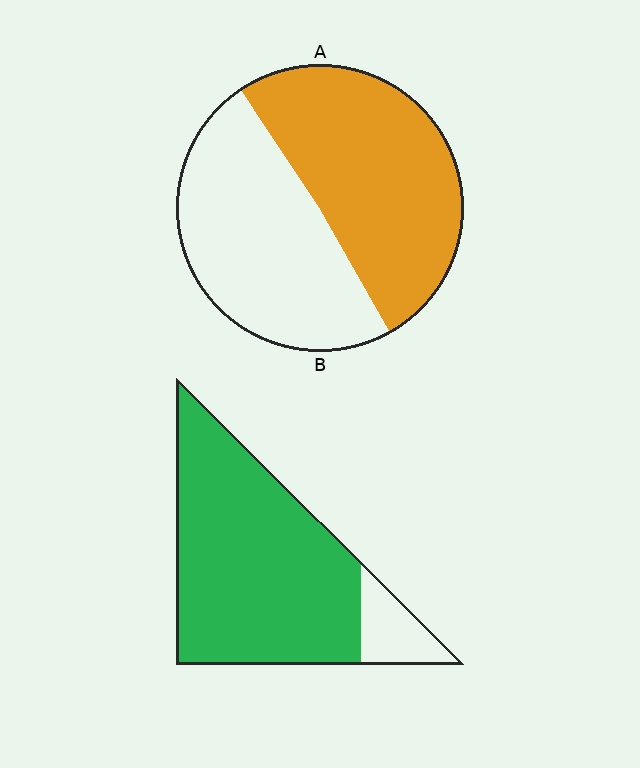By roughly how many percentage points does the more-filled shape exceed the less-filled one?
By roughly 35 percentage points (B over A).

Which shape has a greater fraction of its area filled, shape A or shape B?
Shape B.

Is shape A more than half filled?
Roughly half.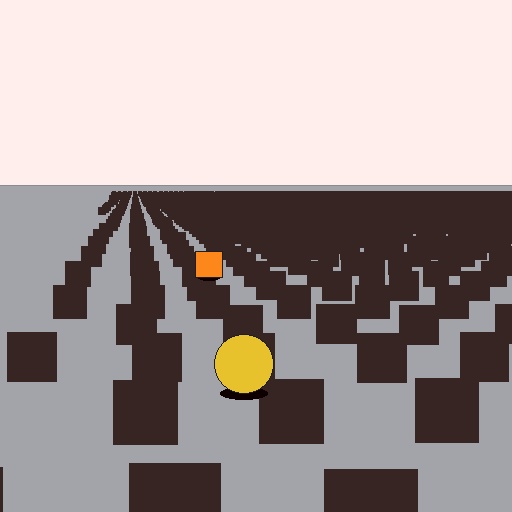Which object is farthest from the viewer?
The orange square is farthest from the viewer. It appears smaller and the ground texture around it is denser.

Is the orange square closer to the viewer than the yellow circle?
No. The yellow circle is closer — you can tell from the texture gradient: the ground texture is coarser near it.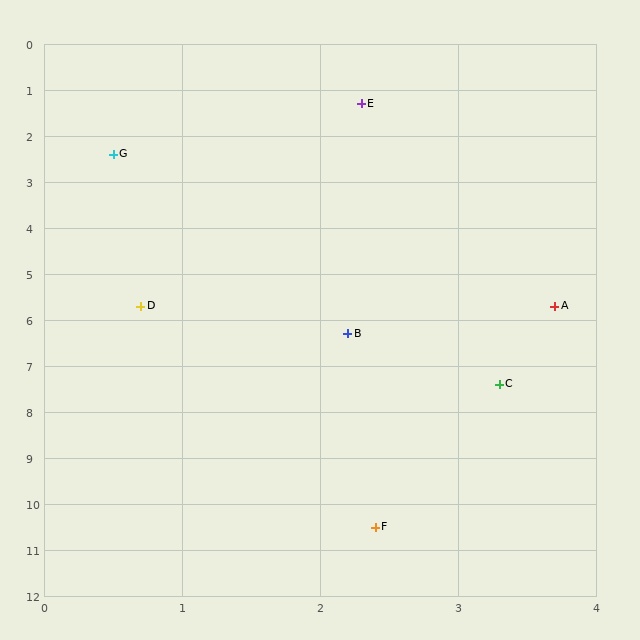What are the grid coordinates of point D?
Point D is at approximately (0.7, 5.7).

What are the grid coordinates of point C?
Point C is at approximately (3.3, 7.4).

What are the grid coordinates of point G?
Point G is at approximately (0.5, 2.4).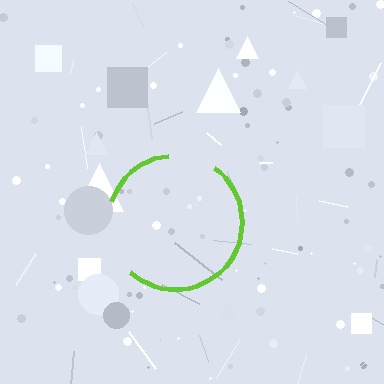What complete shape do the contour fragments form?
The contour fragments form a circle.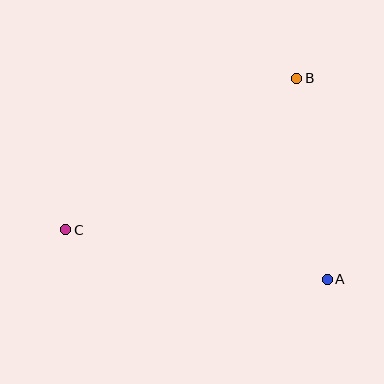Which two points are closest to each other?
Points A and B are closest to each other.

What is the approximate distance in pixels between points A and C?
The distance between A and C is approximately 266 pixels.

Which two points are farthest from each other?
Points B and C are farthest from each other.